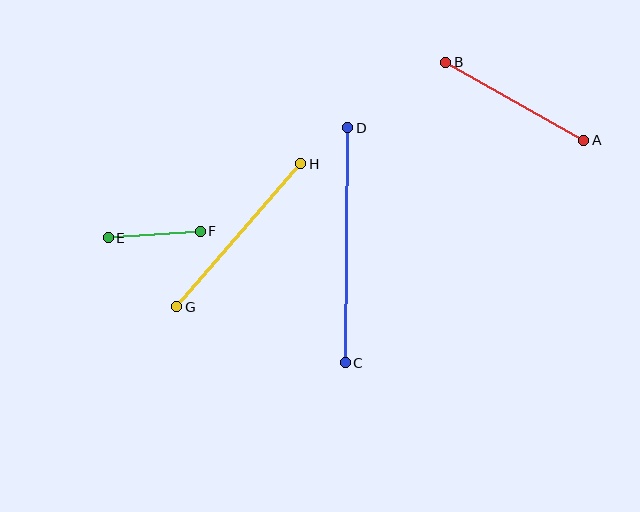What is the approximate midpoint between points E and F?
The midpoint is at approximately (154, 235) pixels.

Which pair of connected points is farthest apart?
Points C and D are farthest apart.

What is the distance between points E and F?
The distance is approximately 92 pixels.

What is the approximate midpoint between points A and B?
The midpoint is at approximately (515, 101) pixels.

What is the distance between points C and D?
The distance is approximately 235 pixels.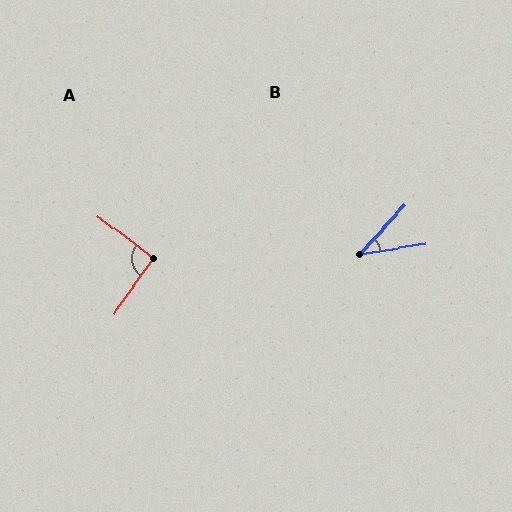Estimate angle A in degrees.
Approximately 92 degrees.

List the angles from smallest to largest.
B (39°), A (92°).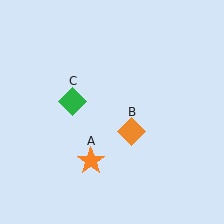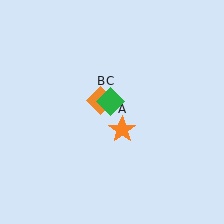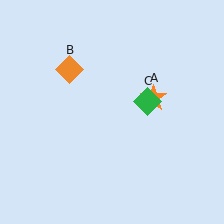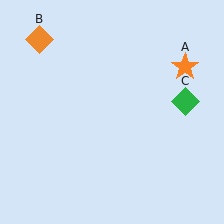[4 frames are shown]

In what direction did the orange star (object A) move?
The orange star (object A) moved up and to the right.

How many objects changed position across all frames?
3 objects changed position: orange star (object A), orange diamond (object B), green diamond (object C).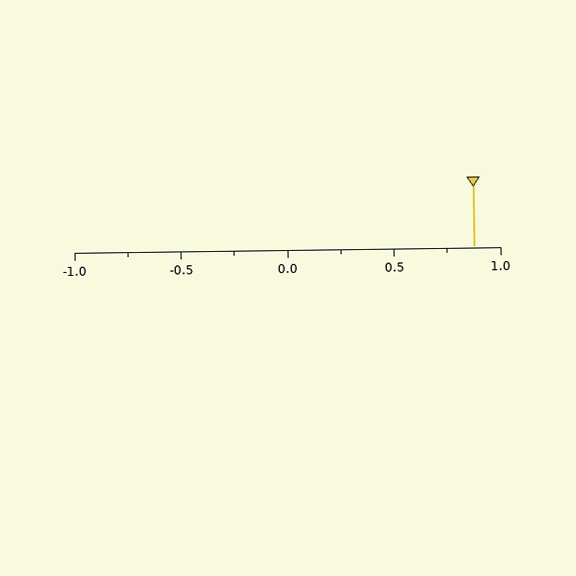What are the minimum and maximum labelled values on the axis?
The axis runs from -1.0 to 1.0.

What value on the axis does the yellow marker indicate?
The marker indicates approximately 0.88.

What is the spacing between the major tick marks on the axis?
The major ticks are spaced 0.5 apart.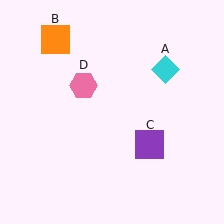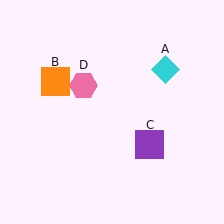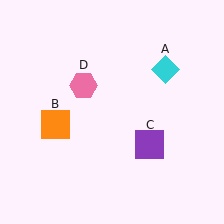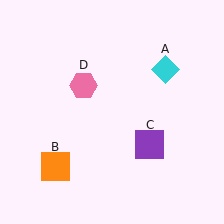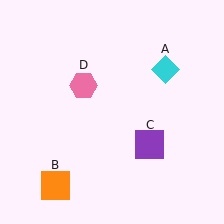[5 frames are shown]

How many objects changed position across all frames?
1 object changed position: orange square (object B).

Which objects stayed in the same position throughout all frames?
Cyan diamond (object A) and purple square (object C) and pink hexagon (object D) remained stationary.